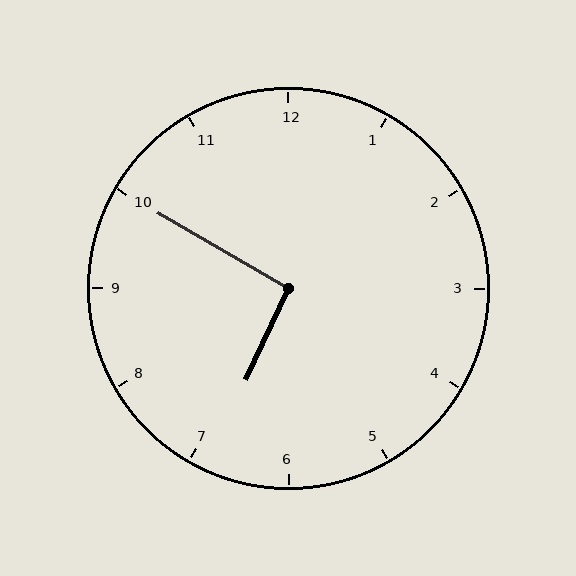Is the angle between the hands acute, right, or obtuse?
It is right.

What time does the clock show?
6:50.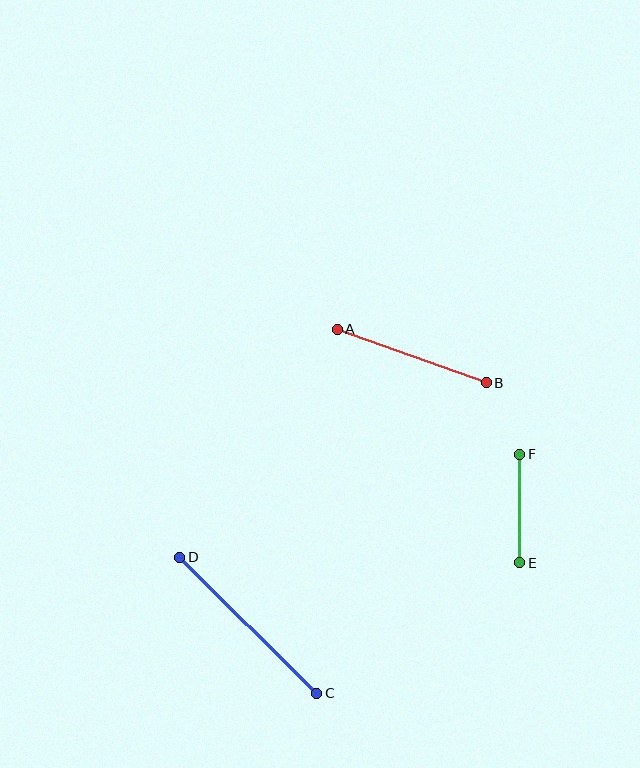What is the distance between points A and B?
The distance is approximately 158 pixels.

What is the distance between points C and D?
The distance is approximately 193 pixels.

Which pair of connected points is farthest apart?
Points C and D are farthest apart.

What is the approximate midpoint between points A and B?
The midpoint is at approximately (412, 356) pixels.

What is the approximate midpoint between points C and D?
The midpoint is at approximately (248, 625) pixels.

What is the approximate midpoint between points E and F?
The midpoint is at approximately (520, 508) pixels.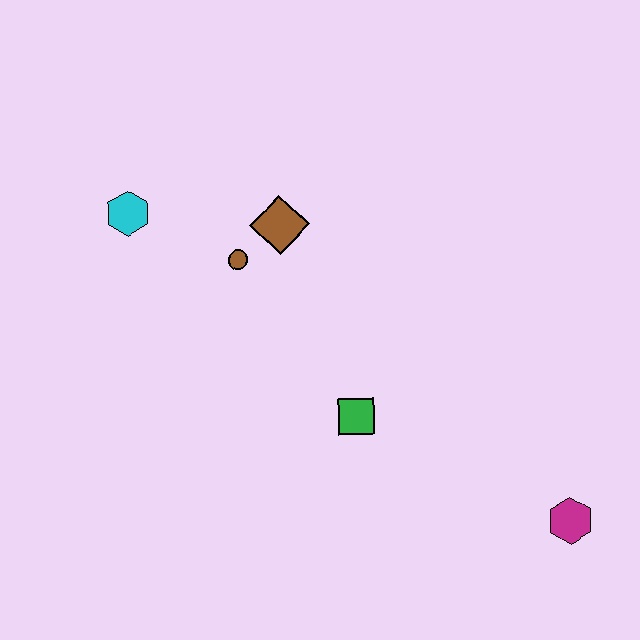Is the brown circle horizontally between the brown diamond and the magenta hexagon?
No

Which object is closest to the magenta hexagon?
The green square is closest to the magenta hexagon.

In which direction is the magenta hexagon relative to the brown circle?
The magenta hexagon is to the right of the brown circle.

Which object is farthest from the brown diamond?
The magenta hexagon is farthest from the brown diamond.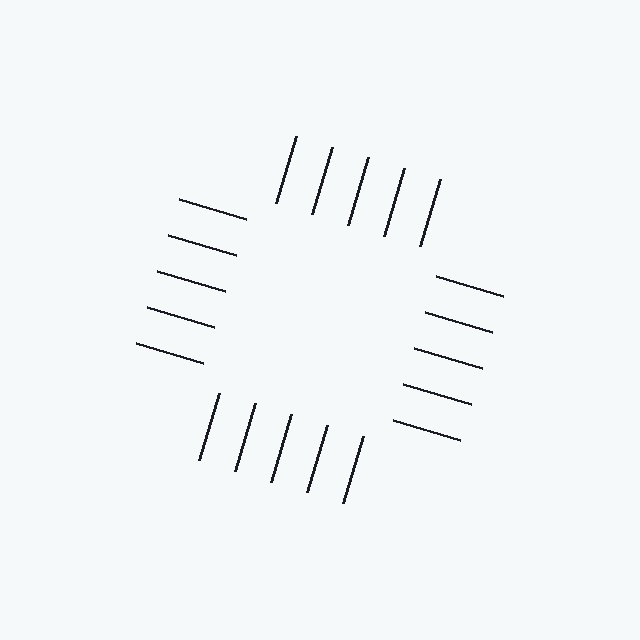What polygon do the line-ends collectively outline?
An illusory square — the line segments terminate on its edges but no continuous stroke is drawn.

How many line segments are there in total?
20 — 5 along each of the 4 edges.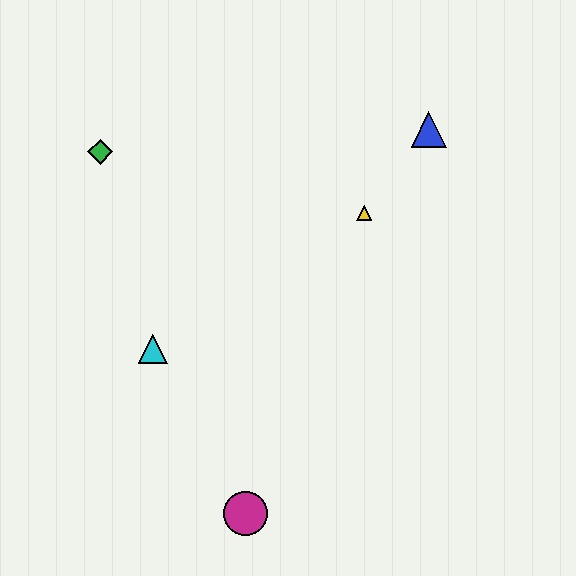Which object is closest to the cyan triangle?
The magenta circle is closest to the cyan triangle.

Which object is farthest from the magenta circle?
The blue triangle is farthest from the magenta circle.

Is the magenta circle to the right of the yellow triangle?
No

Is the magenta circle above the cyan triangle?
No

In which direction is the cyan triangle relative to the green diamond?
The cyan triangle is below the green diamond.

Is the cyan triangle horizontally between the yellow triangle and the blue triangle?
No